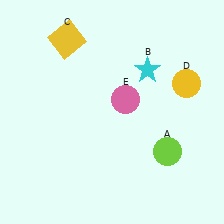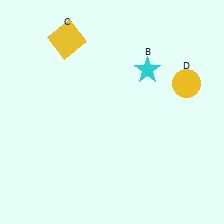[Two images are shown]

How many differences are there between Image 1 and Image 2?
There are 2 differences between the two images.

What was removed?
The lime circle (A), the pink circle (E) were removed in Image 2.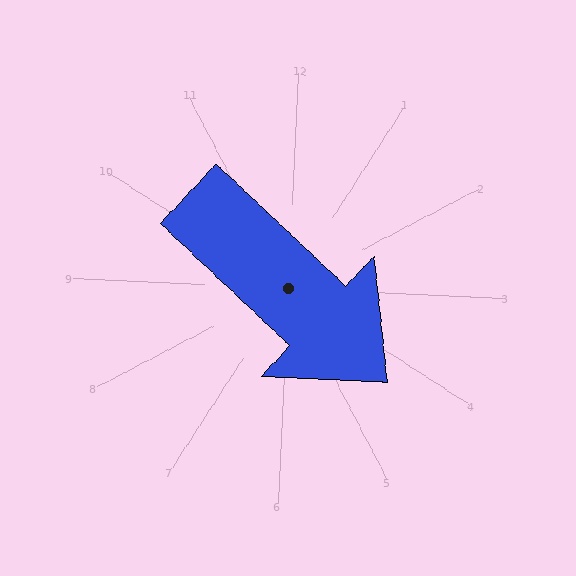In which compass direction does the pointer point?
Southeast.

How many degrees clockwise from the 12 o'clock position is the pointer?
Approximately 131 degrees.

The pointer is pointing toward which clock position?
Roughly 4 o'clock.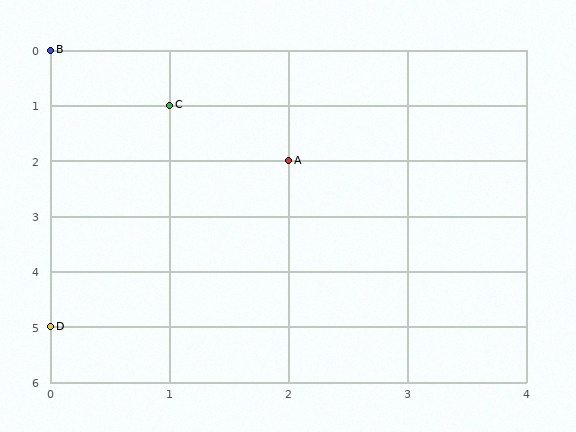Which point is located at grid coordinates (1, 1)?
Point C is at (1, 1).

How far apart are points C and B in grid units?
Points C and B are 1 column and 1 row apart (about 1.4 grid units diagonally).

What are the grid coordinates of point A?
Point A is at grid coordinates (2, 2).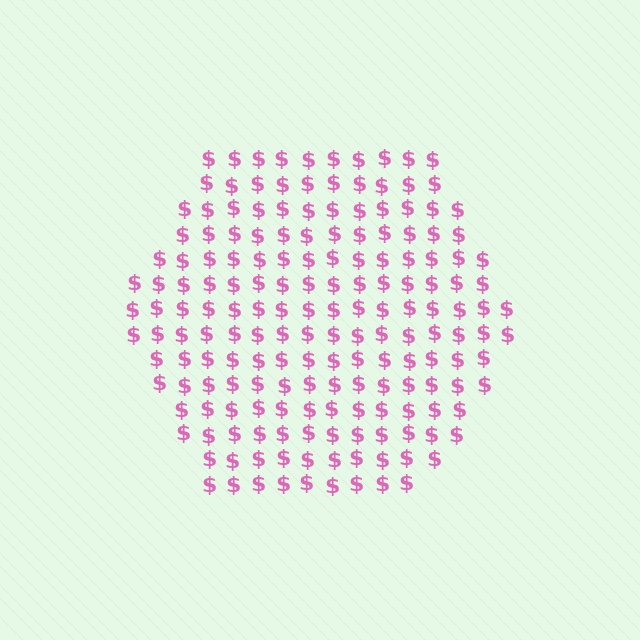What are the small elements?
The small elements are dollar signs.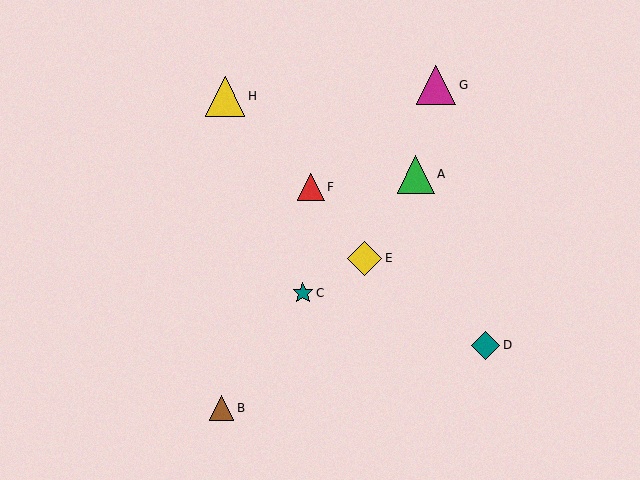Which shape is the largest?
The magenta triangle (labeled G) is the largest.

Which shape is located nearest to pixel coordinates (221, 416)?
The brown triangle (labeled B) at (221, 408) is nearest to that location.